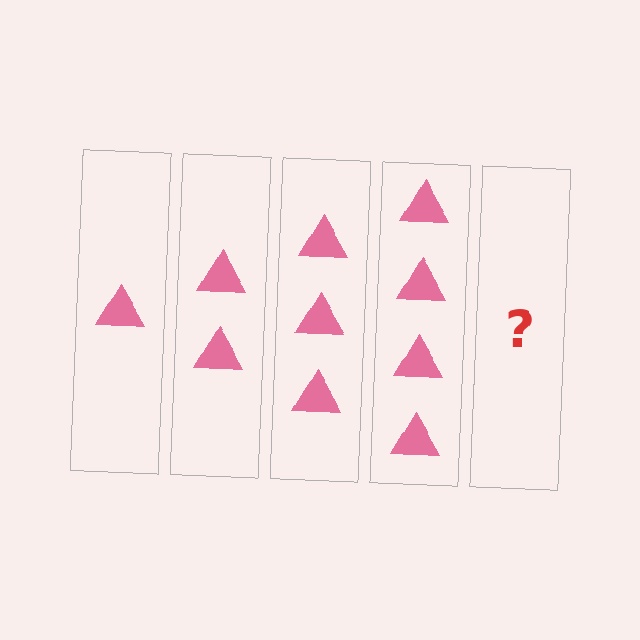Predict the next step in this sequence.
The next step is 5 triangles.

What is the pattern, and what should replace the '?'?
The pattern is that each step adds one more triangle. The '?' should be 5 triangles.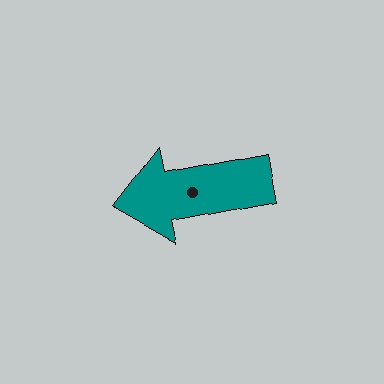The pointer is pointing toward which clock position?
Roughly 9 o'clock.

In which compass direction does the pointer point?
West.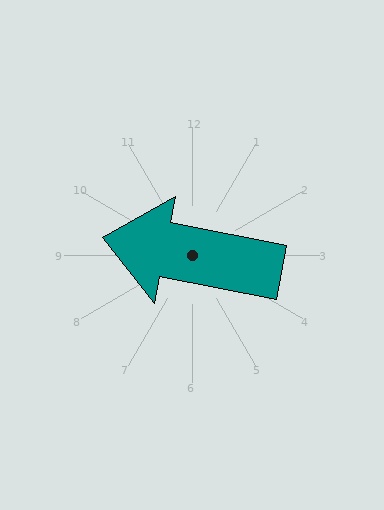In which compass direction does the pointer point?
West.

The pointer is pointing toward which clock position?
Roughly 9 o'clock.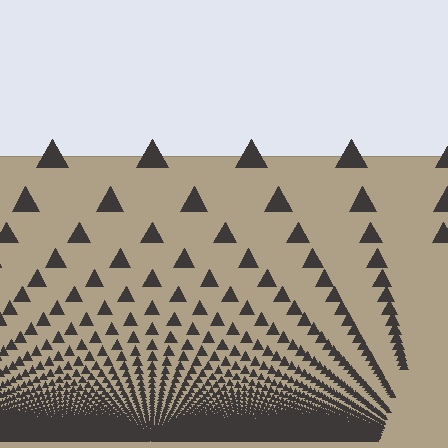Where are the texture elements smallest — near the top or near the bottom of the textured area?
Near the bottom.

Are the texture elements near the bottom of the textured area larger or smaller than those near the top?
Smaller. The gradient is inverted — elements near the bottom are smaller and denser.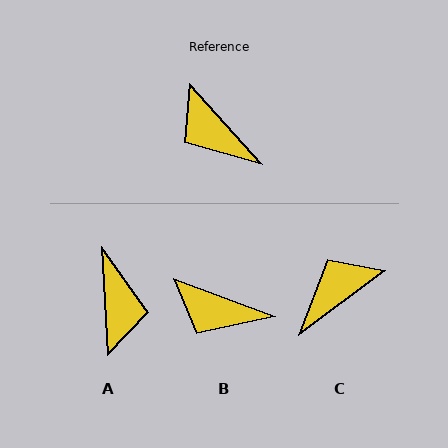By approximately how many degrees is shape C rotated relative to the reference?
Approximately 95 degrees clockwise.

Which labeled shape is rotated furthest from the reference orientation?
A, about 141 degrees away.